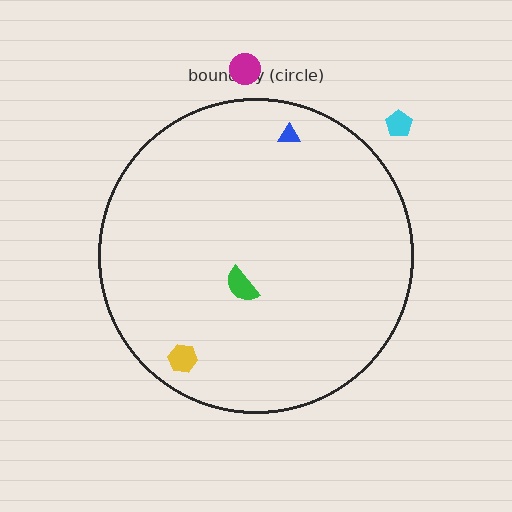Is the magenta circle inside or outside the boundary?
Outside.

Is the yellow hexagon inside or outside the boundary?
Inside.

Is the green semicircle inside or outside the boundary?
Inside.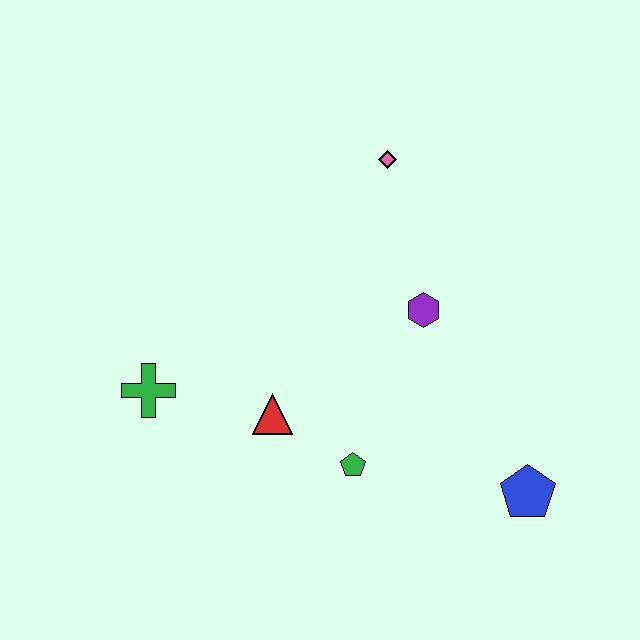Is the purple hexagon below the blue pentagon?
No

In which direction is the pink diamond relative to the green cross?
The pink diamond is to the right of the green cross.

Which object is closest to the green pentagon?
The red triangle is closest to the green pentagon.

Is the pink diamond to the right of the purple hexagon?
No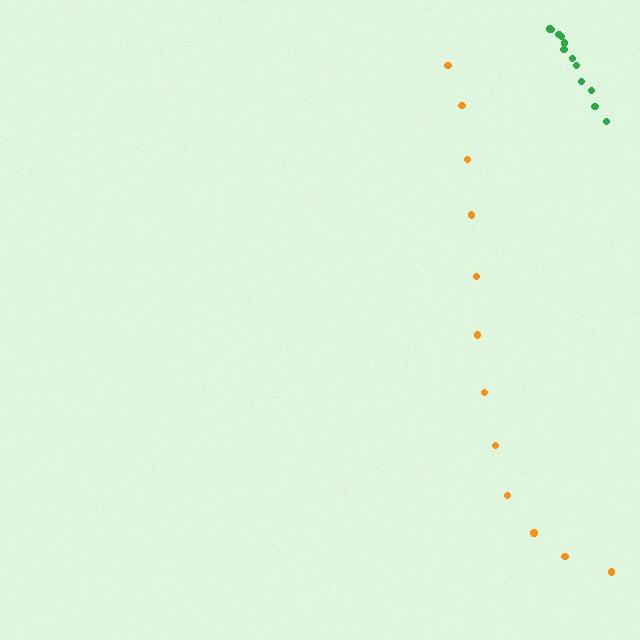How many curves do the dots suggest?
There are 2 distinct paths.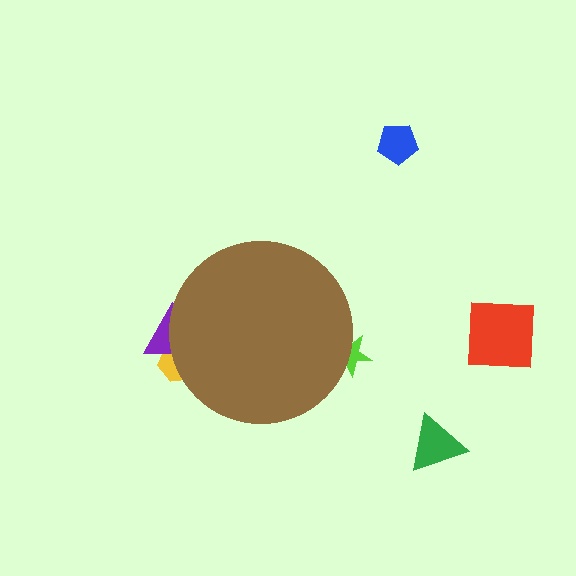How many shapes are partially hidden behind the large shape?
3 shapes are partially hidden.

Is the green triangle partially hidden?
No, the green triangle is fully visible.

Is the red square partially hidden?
No, the red square is fully visible.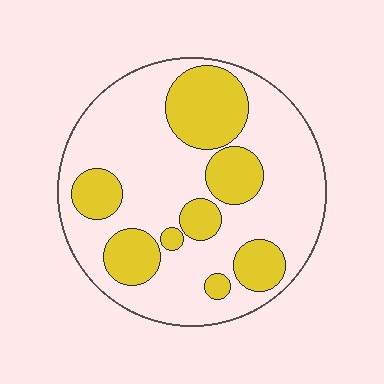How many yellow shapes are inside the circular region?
8.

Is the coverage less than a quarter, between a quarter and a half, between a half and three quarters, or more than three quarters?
Between a quarter and a half.